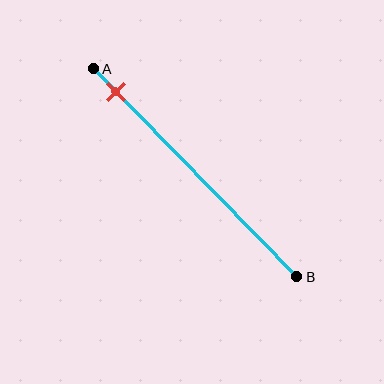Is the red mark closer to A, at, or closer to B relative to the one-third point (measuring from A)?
The red mark is closer to point A than the one-third point of segment AB.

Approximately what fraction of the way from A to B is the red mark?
The red mark is approximately 10% of the way from A to B.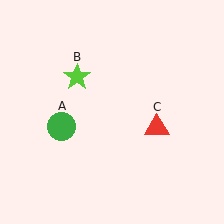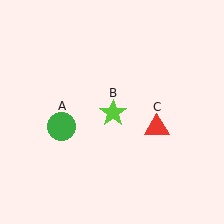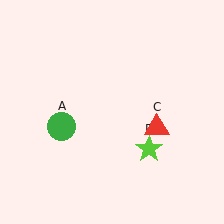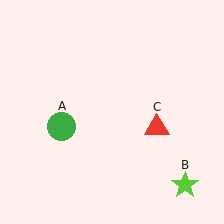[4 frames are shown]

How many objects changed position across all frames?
1 object changed position: lime star (object B).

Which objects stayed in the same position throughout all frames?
Green circle (object A) and red triangle (object C) remained stationary.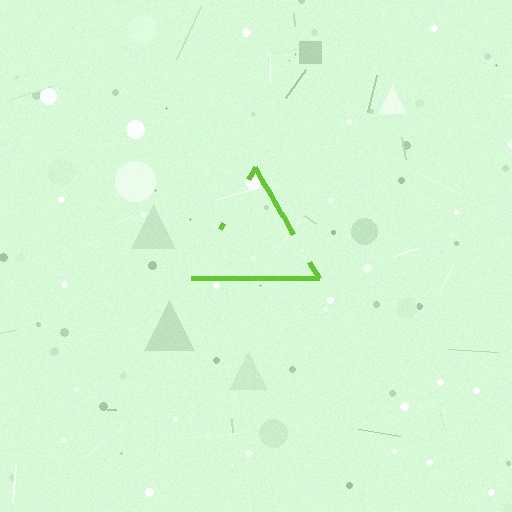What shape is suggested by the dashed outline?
The dashed outline suggests a triangle.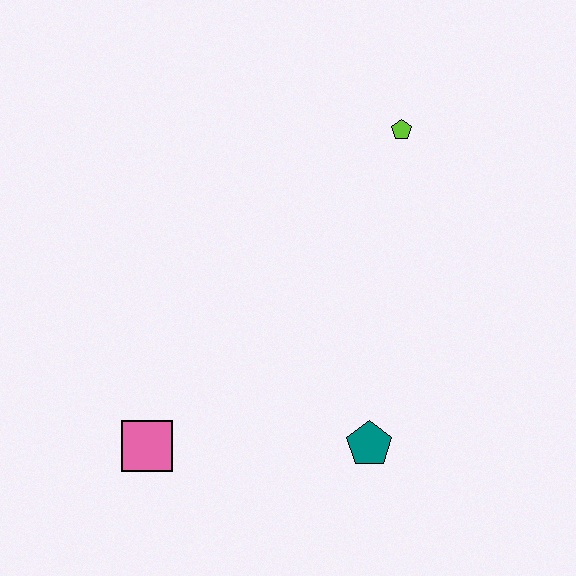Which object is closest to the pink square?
The teal pentagon is closest to the pink square.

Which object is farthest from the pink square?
The lime pentagon is farthest from the pink square.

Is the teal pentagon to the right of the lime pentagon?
No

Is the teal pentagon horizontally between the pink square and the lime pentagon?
Yes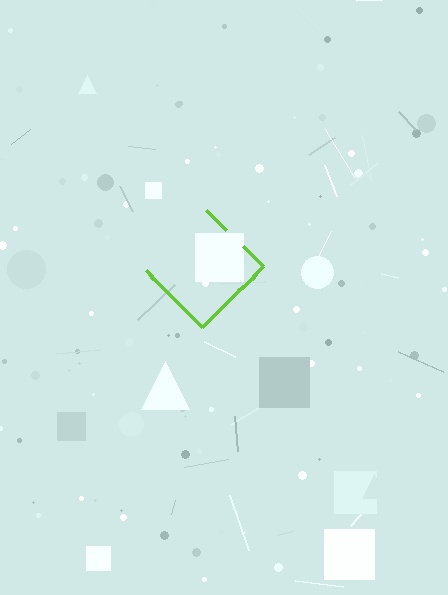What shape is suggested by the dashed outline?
The dashed outline suggests a diamond.